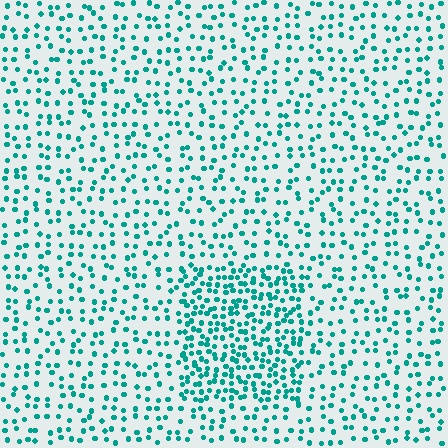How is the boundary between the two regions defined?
The boundary is defined by a change in element density (approximately 2.1x ratio). All elements are the same color, size, and shape.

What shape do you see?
I see a rectangle.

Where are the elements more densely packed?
The elements are more densely packed inside the rectangle boundary.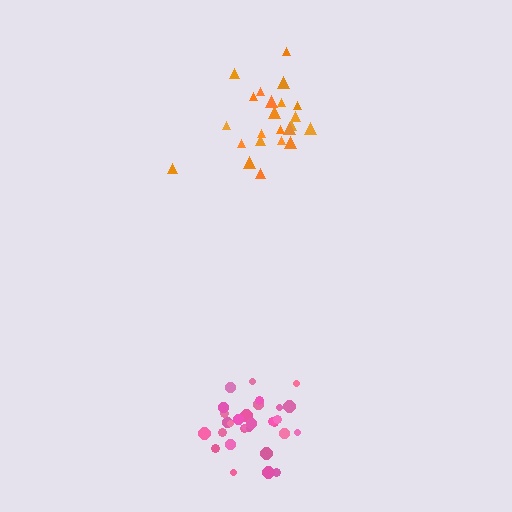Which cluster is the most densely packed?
Pink.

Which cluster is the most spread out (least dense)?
Orange.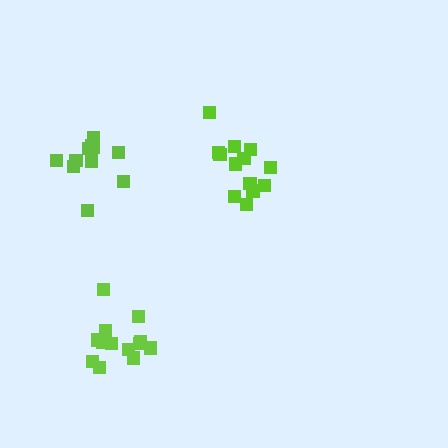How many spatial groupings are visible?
There are 3 spatial groupings.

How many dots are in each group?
Group 1: 13 dots, Group 2: 12 dots, Group 3: 13 dots (38 total).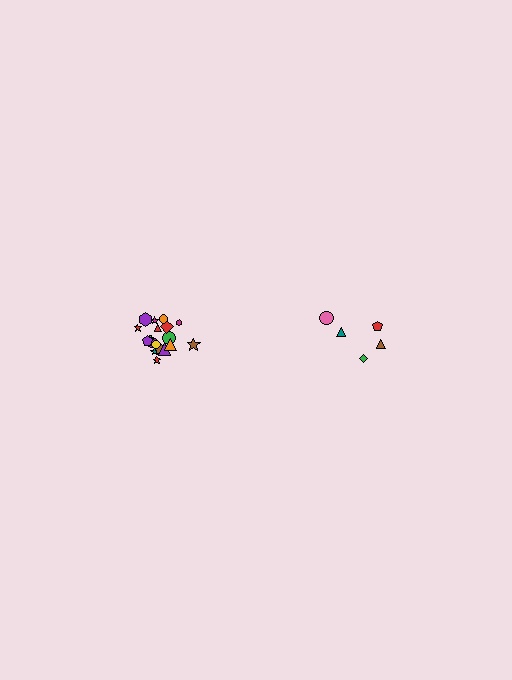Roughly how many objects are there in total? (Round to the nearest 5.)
Roughly 25 objects in total.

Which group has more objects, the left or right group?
The left group.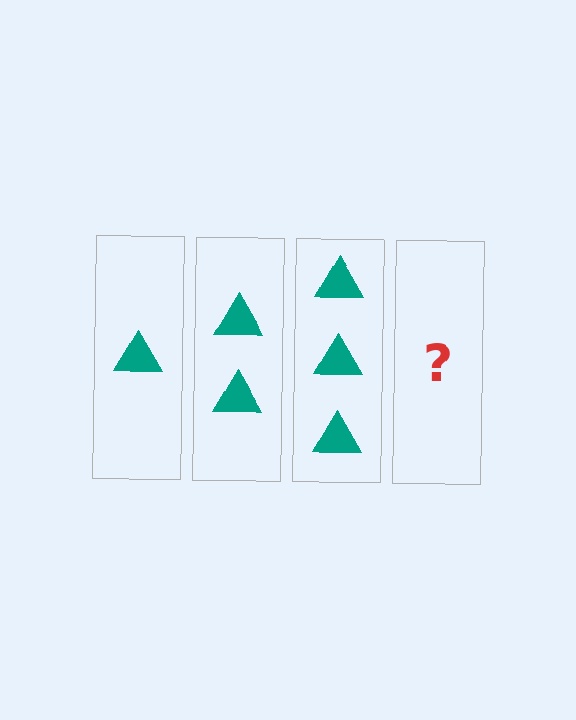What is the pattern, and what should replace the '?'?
The pattern is that each step adds one more triangle. The '?' should be 4 triangles.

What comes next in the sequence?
The next element should be 4 triangles.